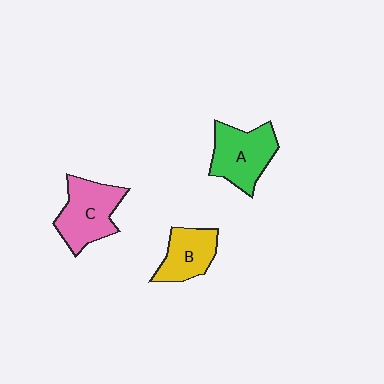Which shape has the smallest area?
Shape B (yellow).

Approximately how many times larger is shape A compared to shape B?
Approximately 1.3 times.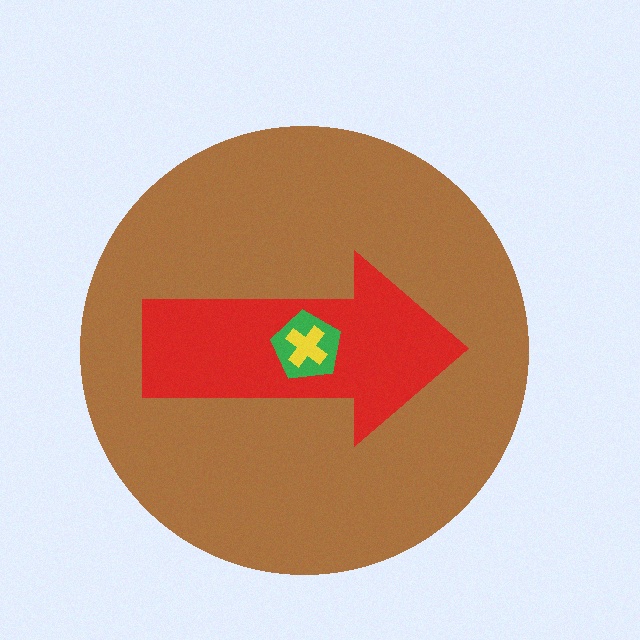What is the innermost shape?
The yellow cross.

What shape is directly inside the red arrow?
The green pentagon.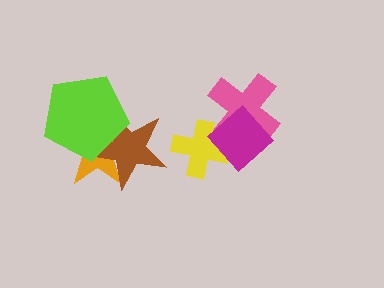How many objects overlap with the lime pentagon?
2 objects overlap with the lime pentagon.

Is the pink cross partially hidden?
Yes, it is partially covered by another shape.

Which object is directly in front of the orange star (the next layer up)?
The brown star is directly in front of the orange star.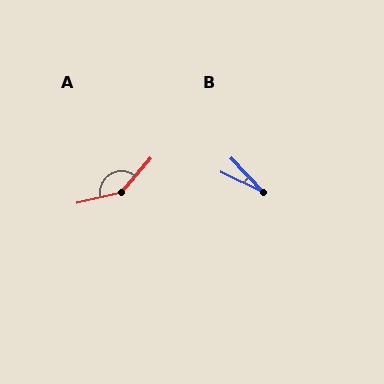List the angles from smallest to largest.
B (21°), A (145°).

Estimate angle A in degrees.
Approximately 145 degrees.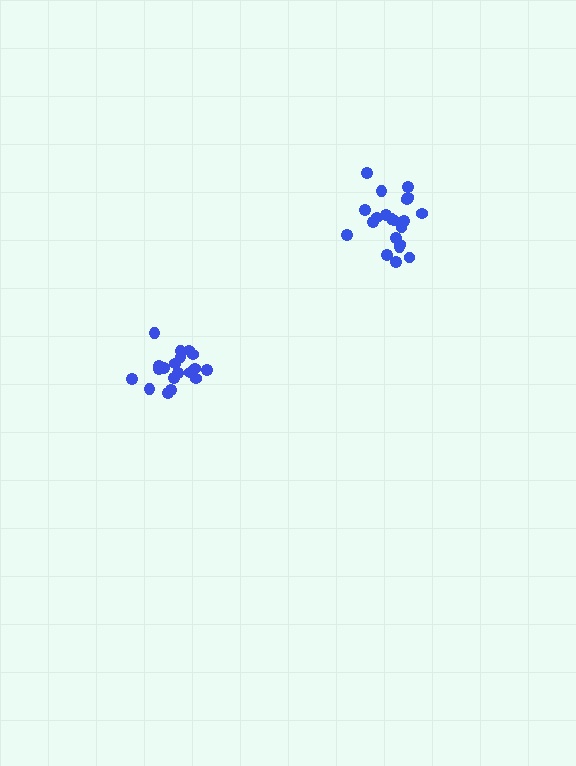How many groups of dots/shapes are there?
There are 2 groups.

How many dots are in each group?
Group 1: 21 dots, Group 2: 19 dots (40 total).